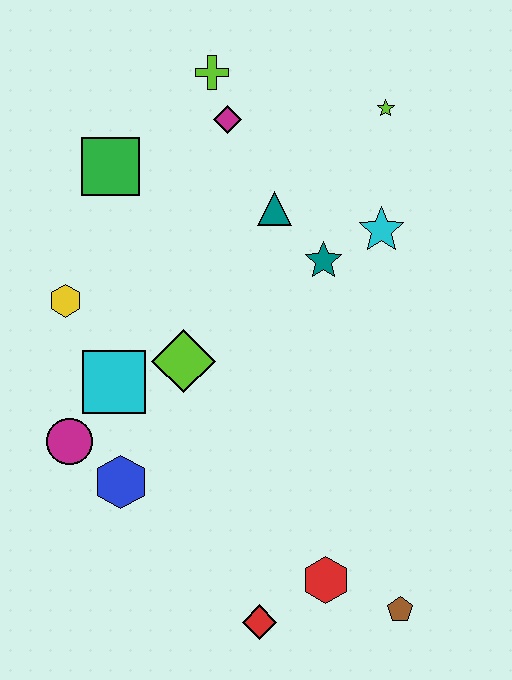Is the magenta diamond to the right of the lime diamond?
Yes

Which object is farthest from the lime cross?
The brown pentagon is farthest from the lime cross.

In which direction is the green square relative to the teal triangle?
The green square is to the left of the teal triangle.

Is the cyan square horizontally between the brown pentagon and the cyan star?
No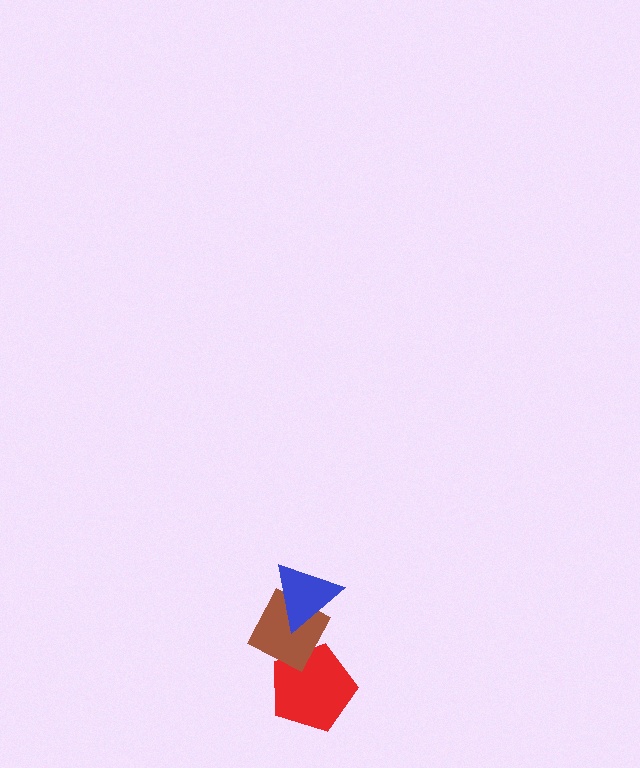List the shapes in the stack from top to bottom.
From top to bottom: the blue triangle, the brown diamond, the red pentagon.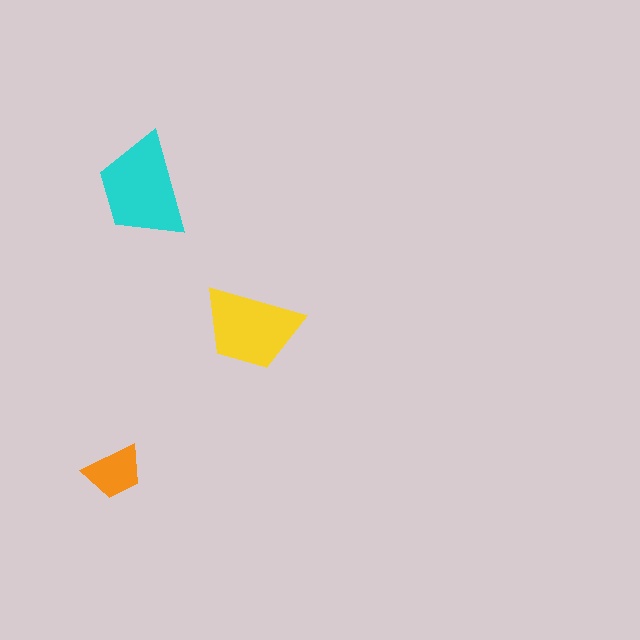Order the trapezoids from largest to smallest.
the cyan one, the yellow one, the orange one.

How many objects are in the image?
There are 3 objects in the image.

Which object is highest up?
The cyan trapezoid is topmost.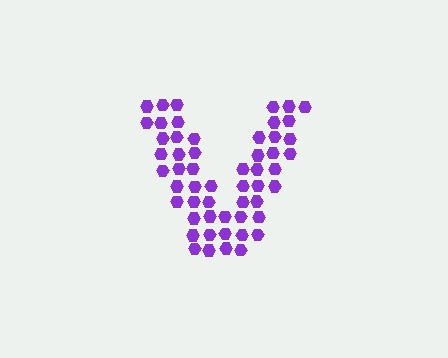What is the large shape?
The large shape is the letter V.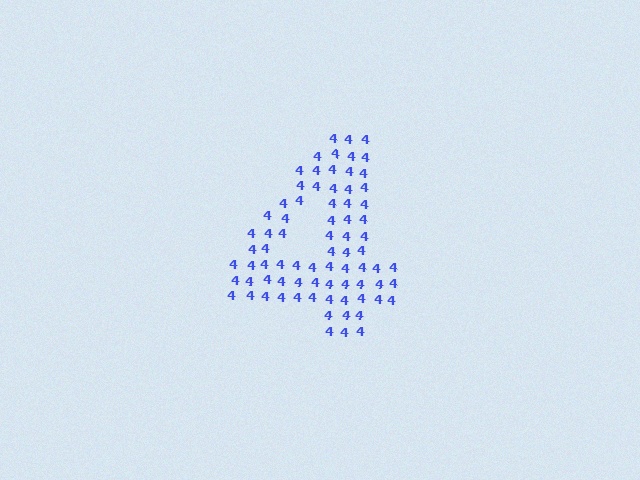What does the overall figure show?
The overall figure shows the digit 4.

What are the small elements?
The small elements are digit 4's.